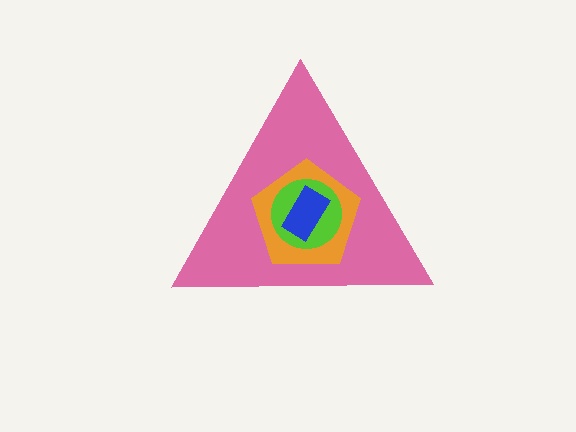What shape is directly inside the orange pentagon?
The lime circle.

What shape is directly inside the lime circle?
The blue rectangle.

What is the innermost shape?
The blue rectangle.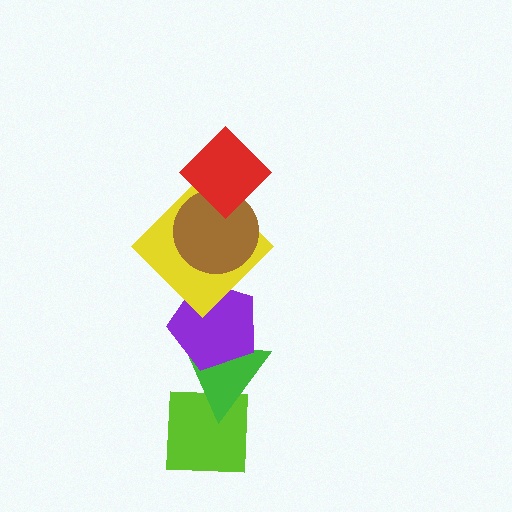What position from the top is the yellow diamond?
The yellow diamond is 3rd from the top.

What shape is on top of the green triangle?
The purple pentagon is on top of the green triangle.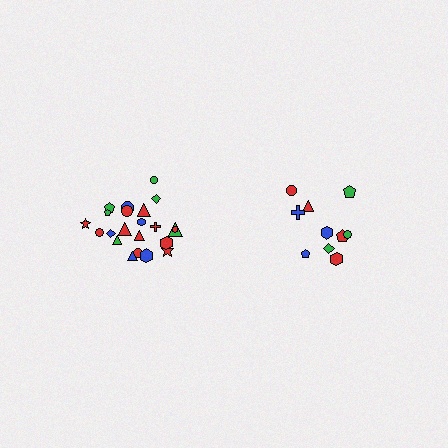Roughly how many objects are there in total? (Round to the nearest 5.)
Roughly 30 objects in total.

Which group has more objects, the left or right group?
The left group.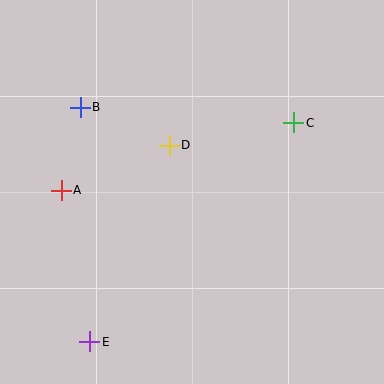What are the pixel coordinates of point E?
Point E is at (90, 342).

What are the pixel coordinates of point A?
Point A is at (61, 190).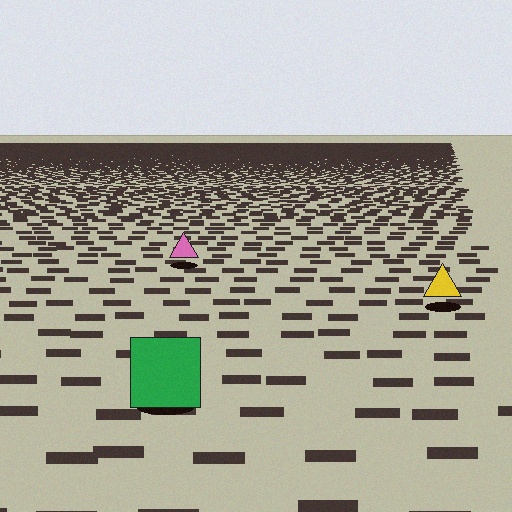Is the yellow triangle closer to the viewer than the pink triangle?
Yes. The yellow triangle is closer — you can tell from the texture gradient: the ground texture is coarser near it.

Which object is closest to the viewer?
The green square is closest. The texture marks near it are larger and more spread out.